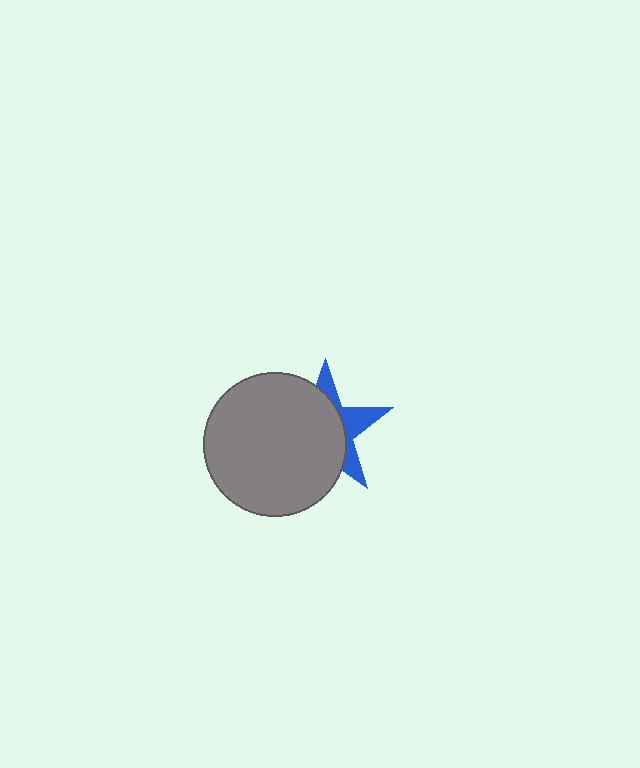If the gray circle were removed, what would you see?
You would see the complete blue star.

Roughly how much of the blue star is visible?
A small part of it is visible (roughly 33%).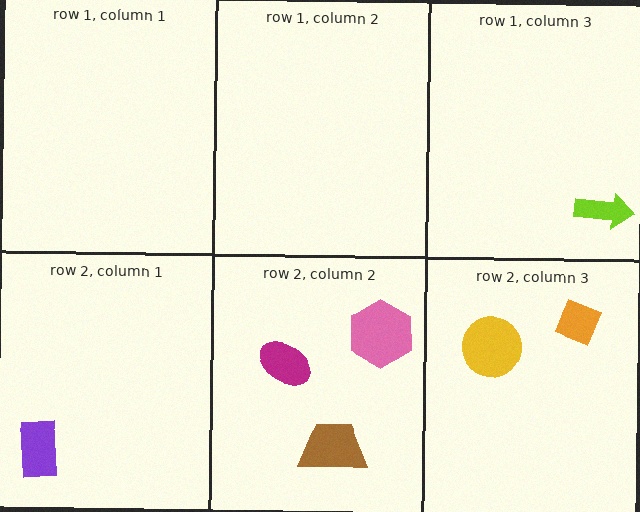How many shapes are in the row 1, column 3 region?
1.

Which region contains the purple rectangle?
The row 2, column 1 region.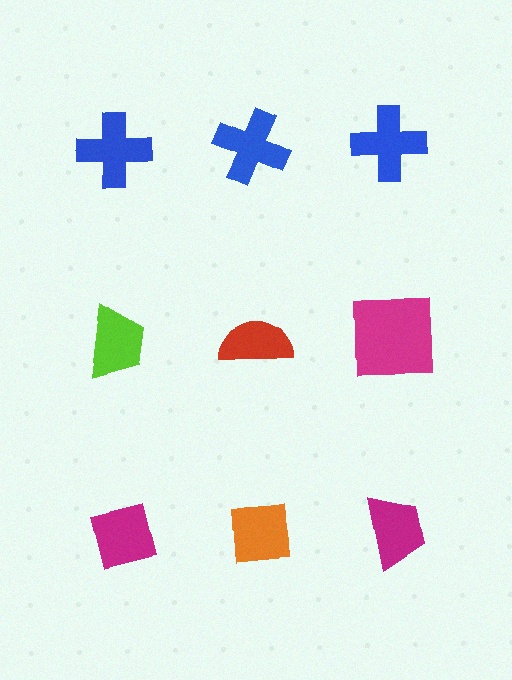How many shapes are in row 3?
3 shapes.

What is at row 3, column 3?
A magenta trapezoid.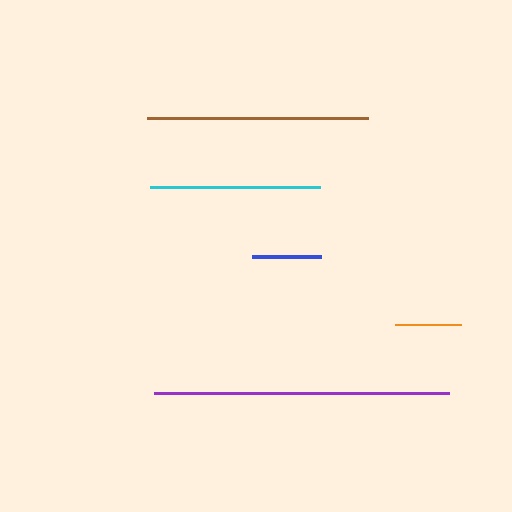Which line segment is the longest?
The purple line is the longest at approximately 295 pixels.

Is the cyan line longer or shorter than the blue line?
The cyan line is longer than the blue line.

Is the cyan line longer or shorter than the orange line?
The cyan line is longer than the orange line.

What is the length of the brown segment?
The brown segment is approximately 221 pixels long.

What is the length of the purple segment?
The purple segment is approximately 295 pixels long.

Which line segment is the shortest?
The orange line is the shortest at approximately 66 pixels.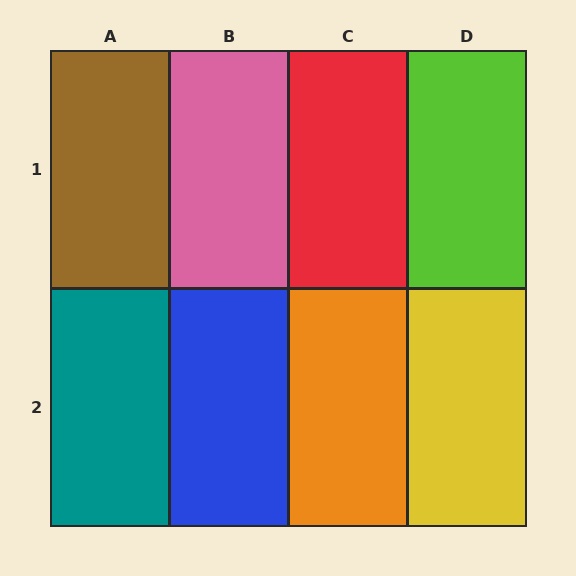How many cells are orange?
1 cell is orange.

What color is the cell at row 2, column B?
Blue.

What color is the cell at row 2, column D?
Yellow.